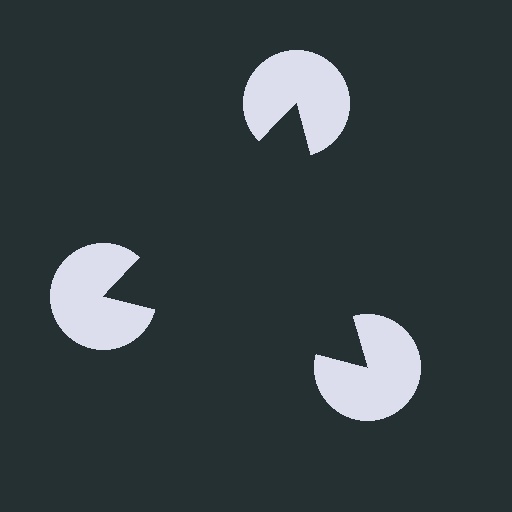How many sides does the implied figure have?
3 sides.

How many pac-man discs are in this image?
There are 3 — one at each vertex of the illusory triangle.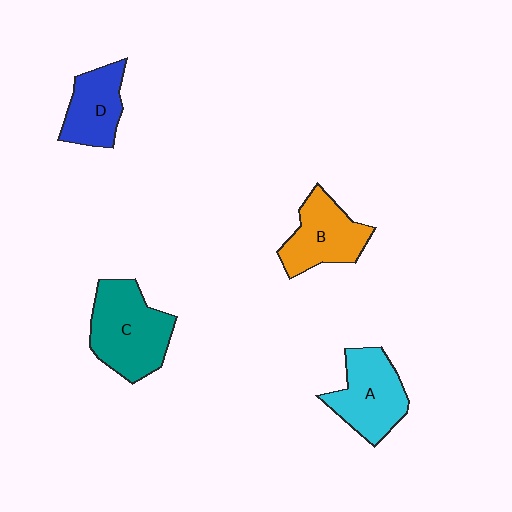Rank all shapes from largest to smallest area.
From largest to smallest: C (teal), A (cyan), B (orange), D (blue).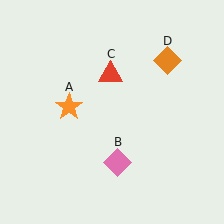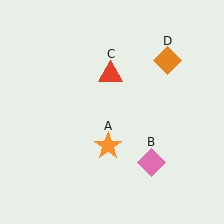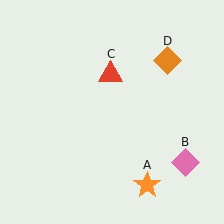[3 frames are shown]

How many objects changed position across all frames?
2 objects changed position: orange star (object A), pink diamond (object B).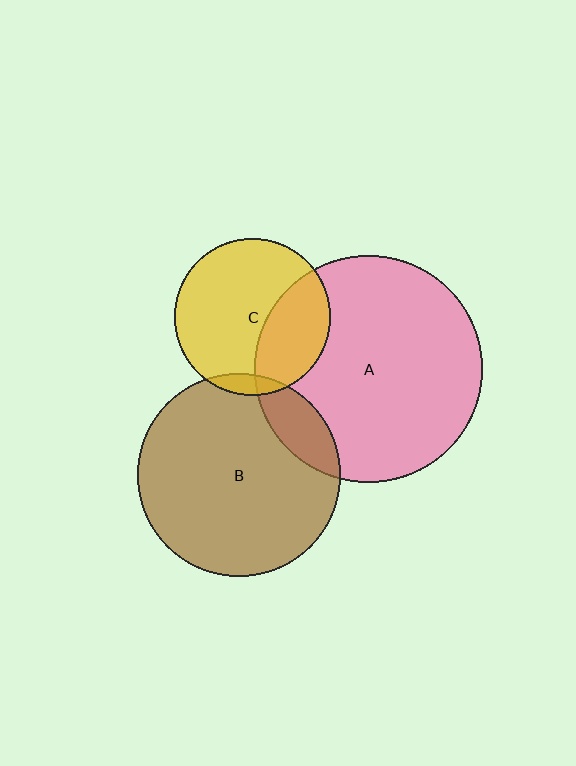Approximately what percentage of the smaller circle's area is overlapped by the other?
Approximately 35%.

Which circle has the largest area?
Circle A (pink).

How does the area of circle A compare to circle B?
Approximately 1.3 times.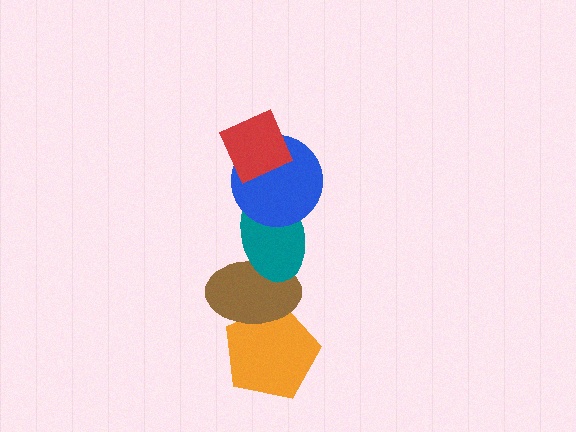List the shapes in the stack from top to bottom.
From top to bottom: the red diamond, the blue circle, the teal ellipse, the brown ellipse, the orange pentagon.